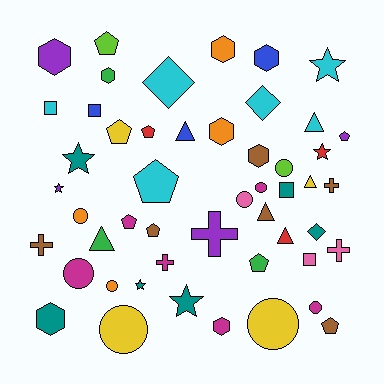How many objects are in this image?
There are 50 objects.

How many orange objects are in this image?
There are 4 orange objects.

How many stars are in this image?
There are 6 stars.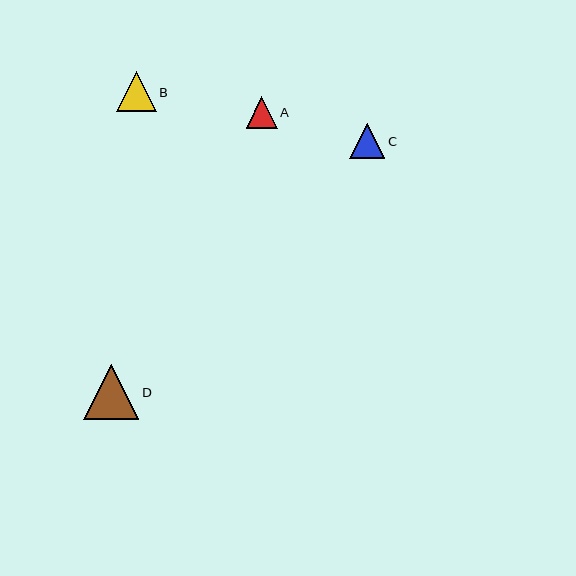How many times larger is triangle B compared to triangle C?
Triangle B is approximately 1.2 times the size of triangle C.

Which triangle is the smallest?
Triangle A is the smallest with a size of approximately 31 pixels.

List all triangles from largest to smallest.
From largest to smallest: D, B, C, A.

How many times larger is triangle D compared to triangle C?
Triangle D is approximately 1.6 times the size of triangle C.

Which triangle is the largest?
Triangle D is the largest with a size of approximately 55 pixels.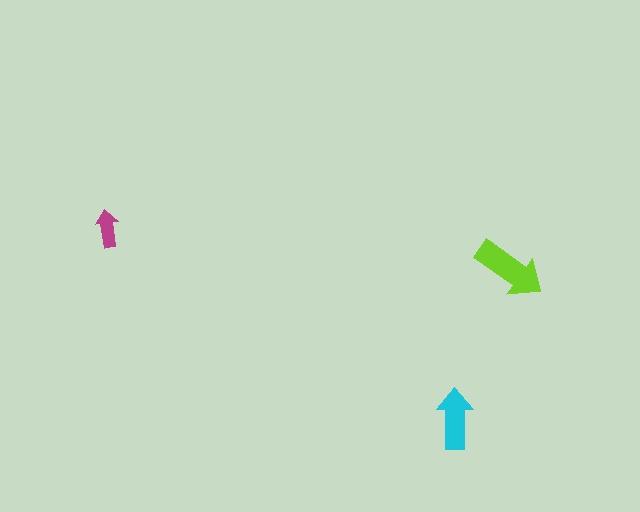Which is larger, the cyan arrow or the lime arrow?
The lime one.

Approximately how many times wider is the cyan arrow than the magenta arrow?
About 1.5 times wider.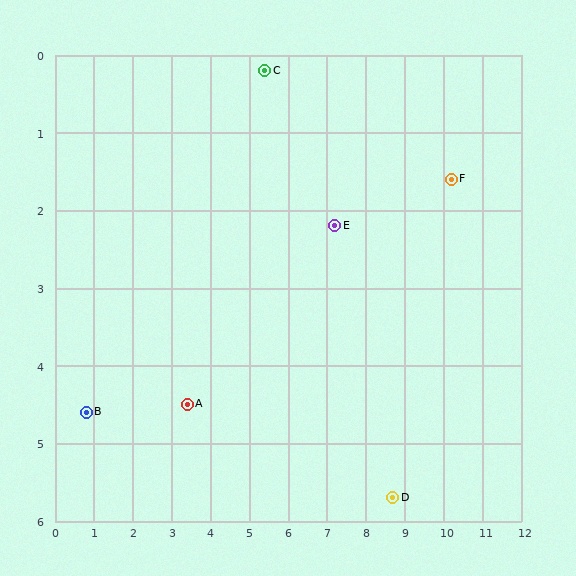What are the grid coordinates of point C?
Point C is at approximately (5.4, 0.2).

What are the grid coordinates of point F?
Point F is at approximately (10.2, 1.6).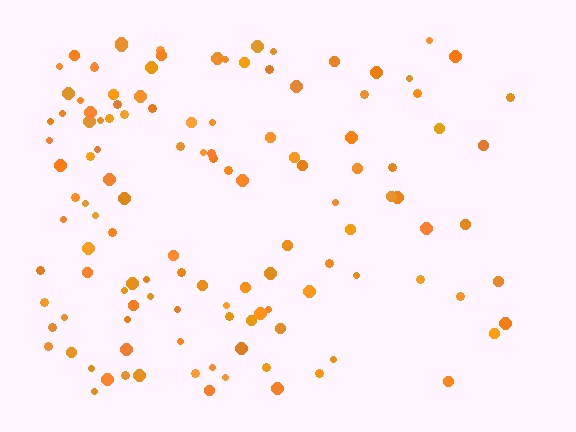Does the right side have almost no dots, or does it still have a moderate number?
Still a moderate number, just noticeably fewer than the left.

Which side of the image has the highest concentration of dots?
The left.